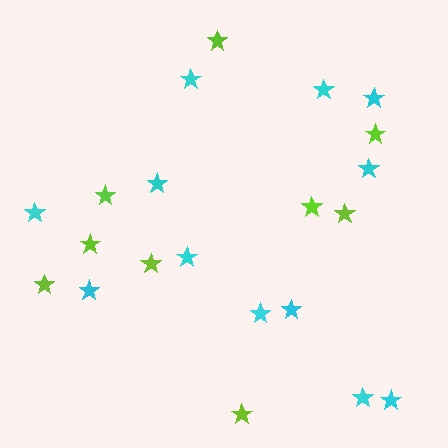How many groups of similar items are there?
There are 2 groups: one group of lime stars (9) and one group of cyan stars (12).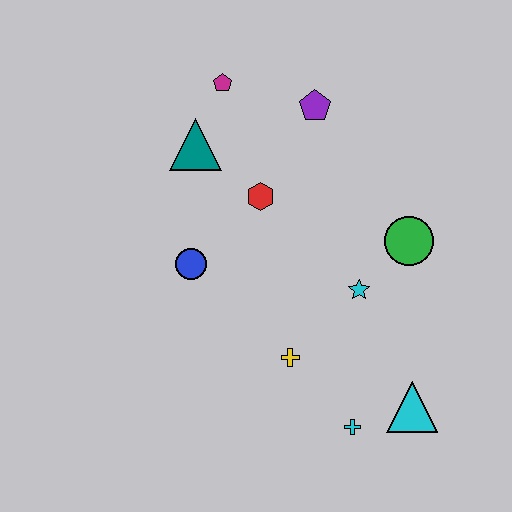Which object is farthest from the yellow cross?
The magenta pentagon is farthest from the yellow cross.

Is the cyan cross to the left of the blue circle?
No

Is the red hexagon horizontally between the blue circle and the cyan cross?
Yes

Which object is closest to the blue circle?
The red hexagon is closest to the blue circle.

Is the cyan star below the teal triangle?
Yes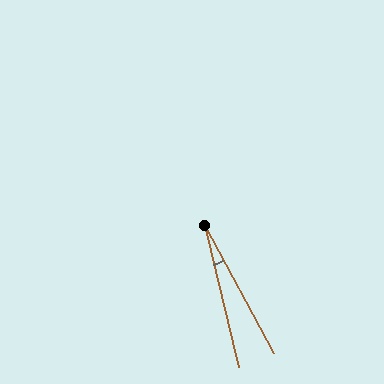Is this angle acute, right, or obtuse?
It is acute.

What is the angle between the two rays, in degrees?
Approximately 15 degrees.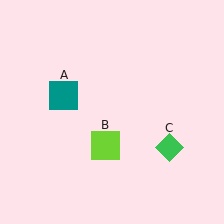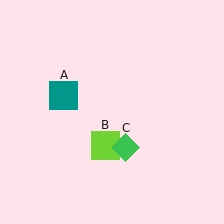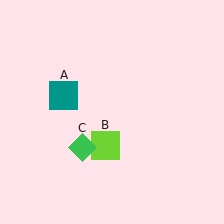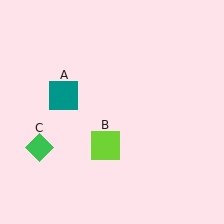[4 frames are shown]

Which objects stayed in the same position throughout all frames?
Teal square (object A) and lime square (object B) remained stationary.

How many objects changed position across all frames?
1 object changed position: green diamond (object C).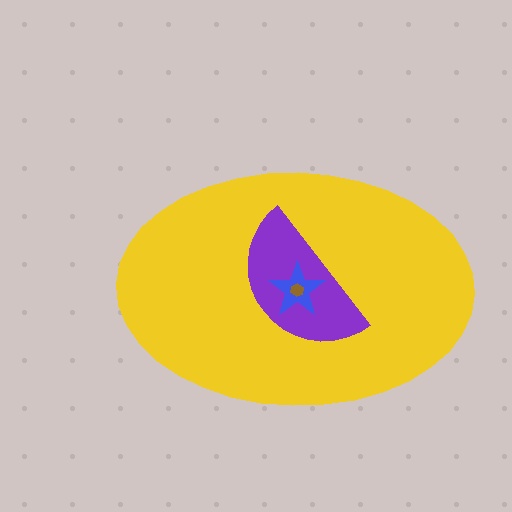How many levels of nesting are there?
4.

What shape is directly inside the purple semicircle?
The blue star.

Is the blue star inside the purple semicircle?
Yes.